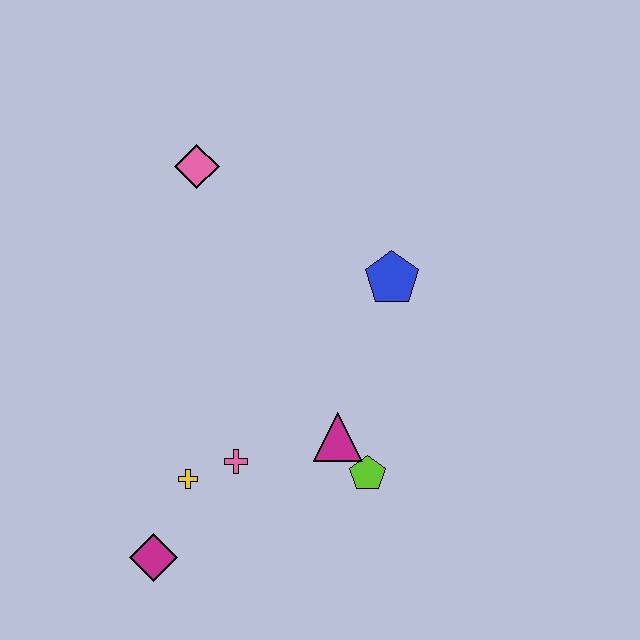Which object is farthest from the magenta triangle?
The pink diamond is farthest from the magenta triangle.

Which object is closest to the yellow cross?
The pink cross is closest to the yellow cross.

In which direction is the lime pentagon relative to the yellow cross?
The lime pentagon is to the right of the yellow cross.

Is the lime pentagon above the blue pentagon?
No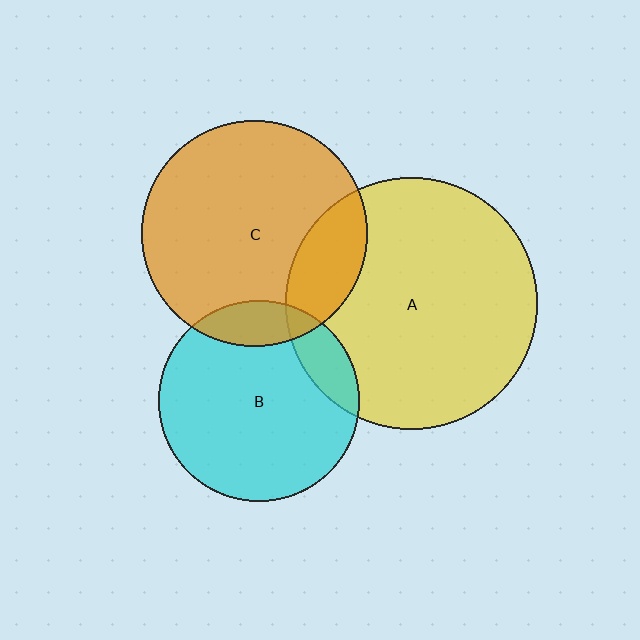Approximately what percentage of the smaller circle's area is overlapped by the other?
Approximately 15%.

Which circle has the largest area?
Circle A (yellow).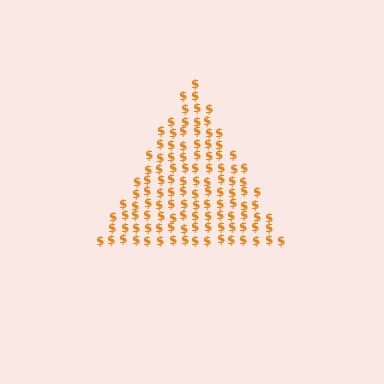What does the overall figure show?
The overall figure shows a triangle.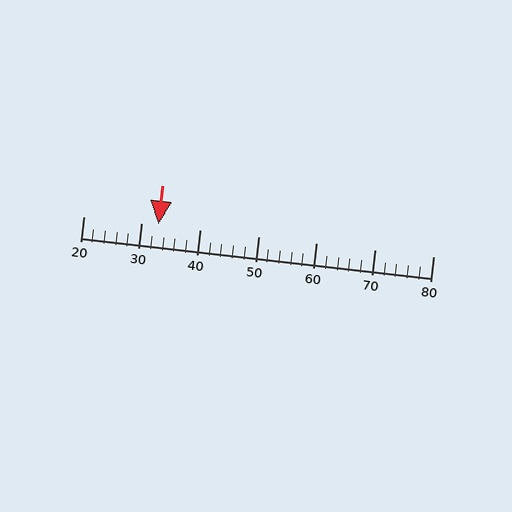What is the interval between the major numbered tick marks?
The major tick marks are spaced 10 units apart.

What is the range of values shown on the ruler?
The ruler shows values from 20 to 80.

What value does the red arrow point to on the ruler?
The red arrow points to approximately 33.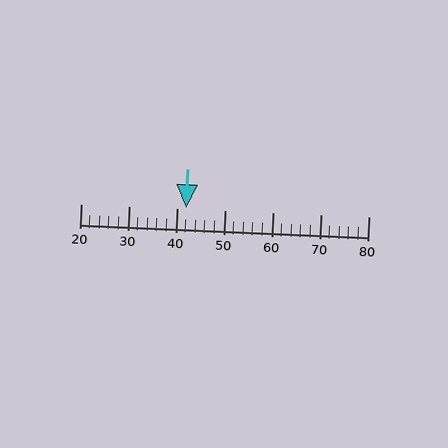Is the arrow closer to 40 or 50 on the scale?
The arrow is closer to 40.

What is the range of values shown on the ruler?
The ruler shows values from 20 to 80.